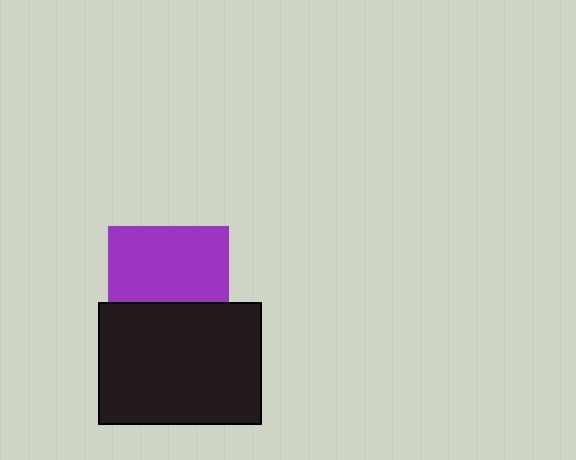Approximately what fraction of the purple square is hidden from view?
Roughly 37% of the purple square is hidden behind the black rectangle.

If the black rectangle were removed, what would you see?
You would see the complete purple square.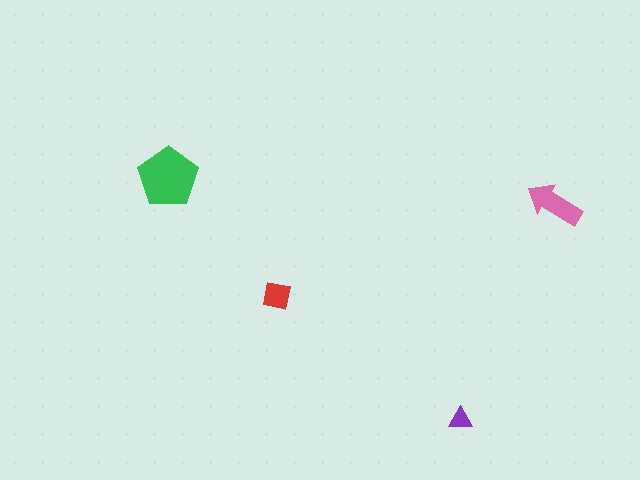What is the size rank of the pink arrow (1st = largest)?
2nd.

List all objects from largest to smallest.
The green pentagon, the pink arrow, the red square, the purple triangle.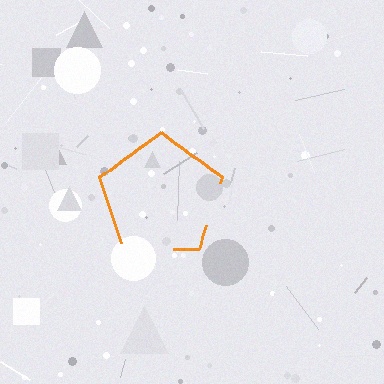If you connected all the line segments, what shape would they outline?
They would outline a pentagon.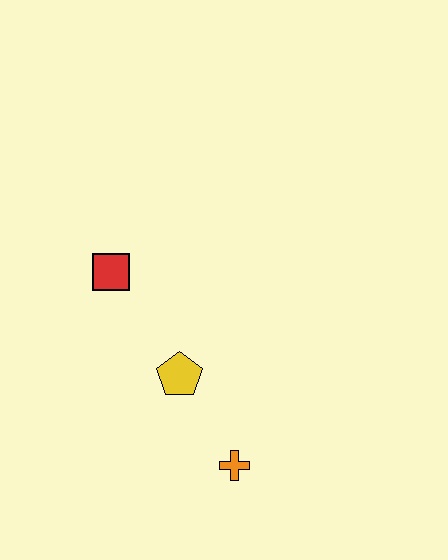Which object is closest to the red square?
The yellow pentagon is closest to the red square.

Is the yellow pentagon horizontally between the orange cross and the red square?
Yes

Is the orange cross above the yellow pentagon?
No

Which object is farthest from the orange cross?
The red square is farthest from the orange cross.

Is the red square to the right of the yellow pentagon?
No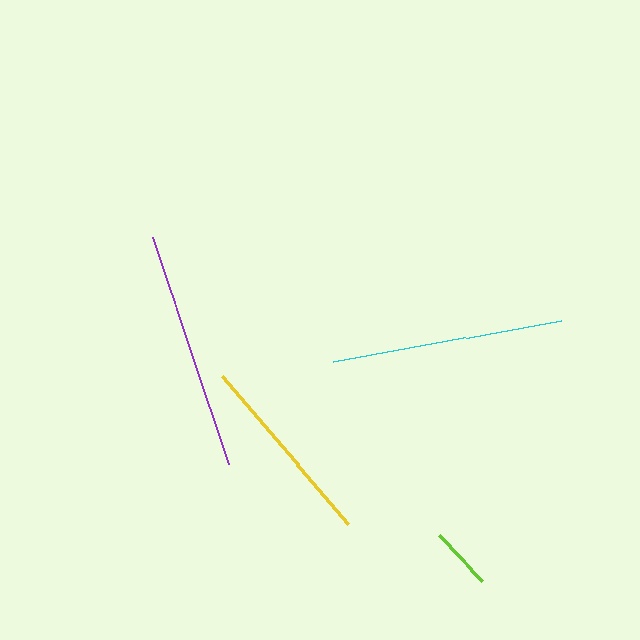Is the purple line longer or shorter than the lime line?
The purple line is longer than the lime line.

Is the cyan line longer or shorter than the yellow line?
The cyan line is longer than the yellow line.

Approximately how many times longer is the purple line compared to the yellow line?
The purple line is approximately 1.2 times the length of the yellow line.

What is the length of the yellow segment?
The yellow segment is approximately 196 pixels long.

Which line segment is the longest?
The purple line is the longest at approximately 238 pixels.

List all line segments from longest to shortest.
From longest to shortest: purple, cyan, yellow, lime.